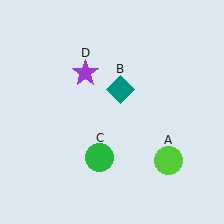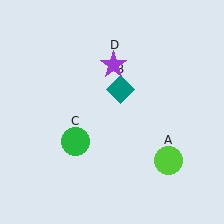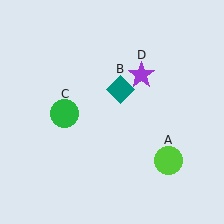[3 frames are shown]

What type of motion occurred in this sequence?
The green circle (object C), purple star (object D) rotated clockwise around the center of the scene.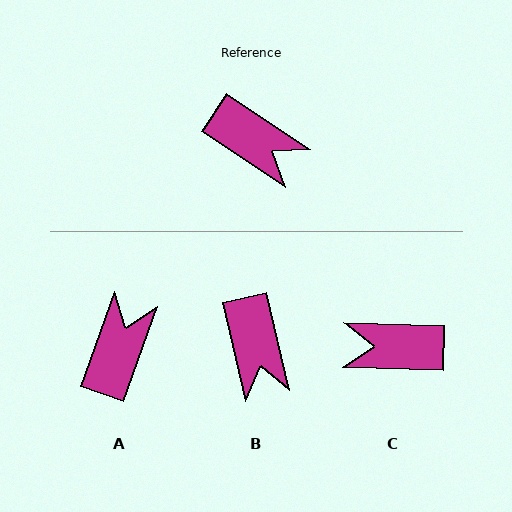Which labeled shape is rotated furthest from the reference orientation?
C, about 148 degrees away.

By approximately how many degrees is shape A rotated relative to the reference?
Approximately 104 degrees counter-clockwise.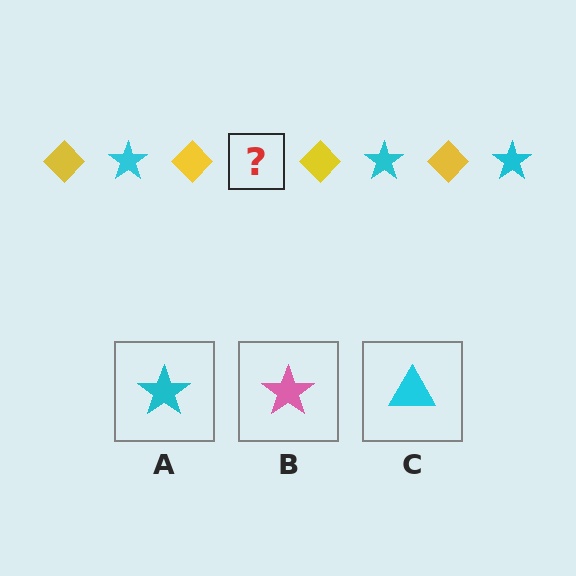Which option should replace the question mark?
Option A.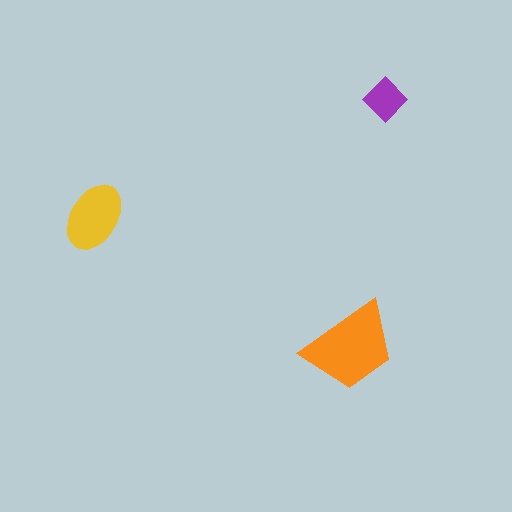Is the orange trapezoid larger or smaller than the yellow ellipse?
Larger.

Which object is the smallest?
The purple diamond.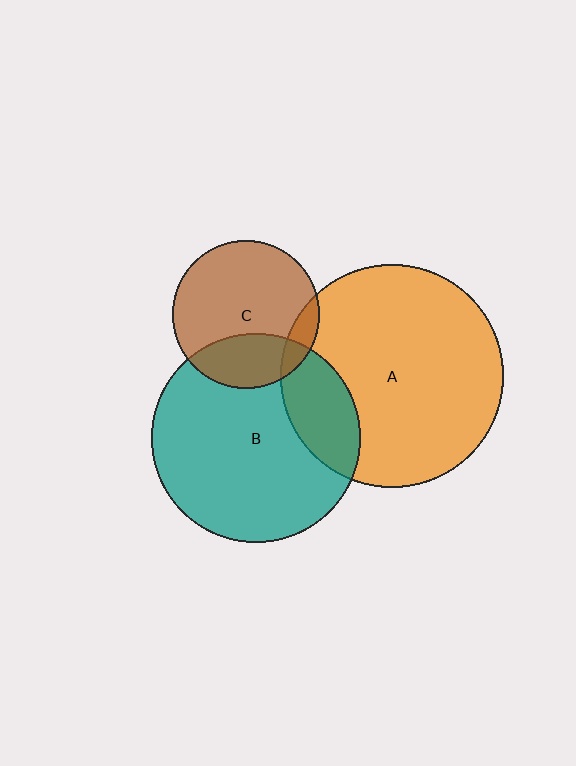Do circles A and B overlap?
Yes.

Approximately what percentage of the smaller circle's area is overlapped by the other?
Approximately 20%.